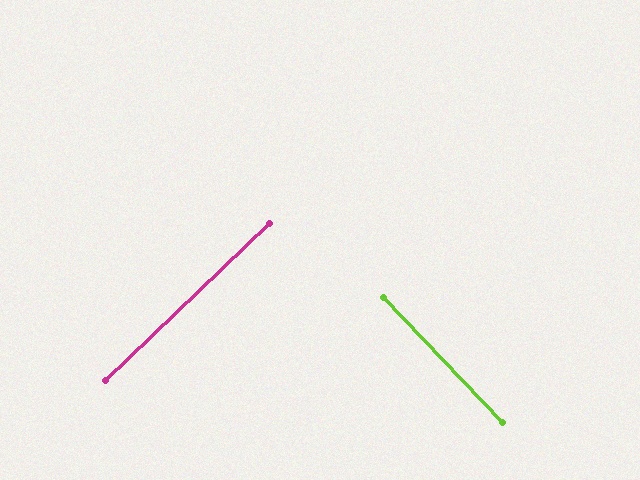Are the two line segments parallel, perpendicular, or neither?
Perpendicular — they meet at approximately 90°.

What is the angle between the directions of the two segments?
Approximately 90 degrees.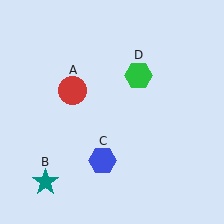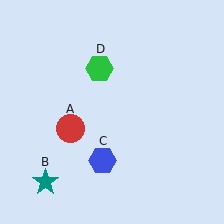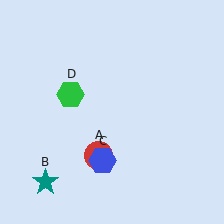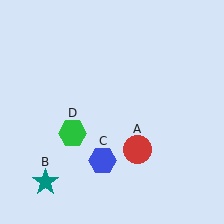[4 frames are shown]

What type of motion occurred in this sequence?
The red circle (object A), green hexagon (object D) rotated counterclockwise around the center of the scene.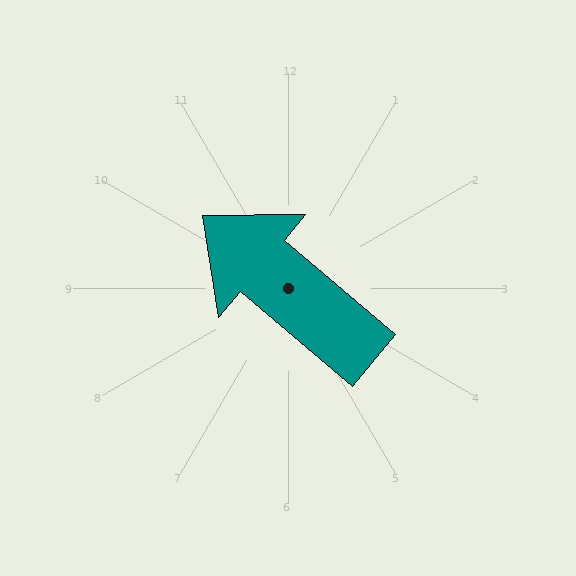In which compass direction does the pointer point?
Northwest.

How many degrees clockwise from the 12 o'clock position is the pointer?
Approximately 310 degrees.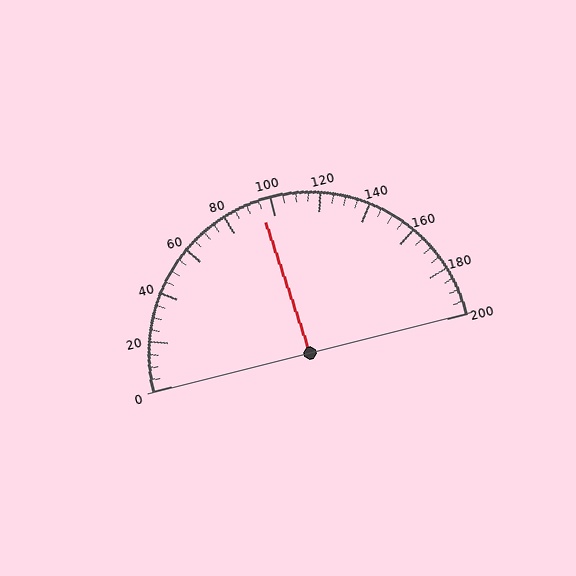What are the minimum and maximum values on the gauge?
The gauge ranges from 0 to 200.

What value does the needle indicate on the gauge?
The needle indicates approximately 95.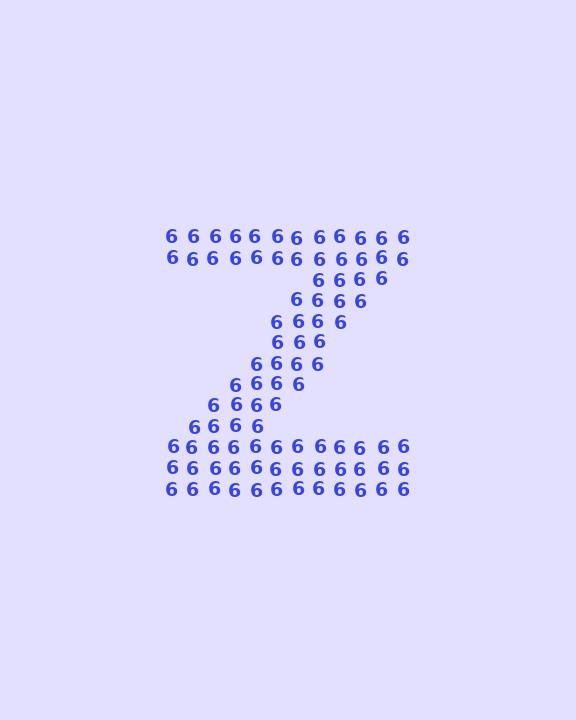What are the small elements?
The small elements are digit 6's.